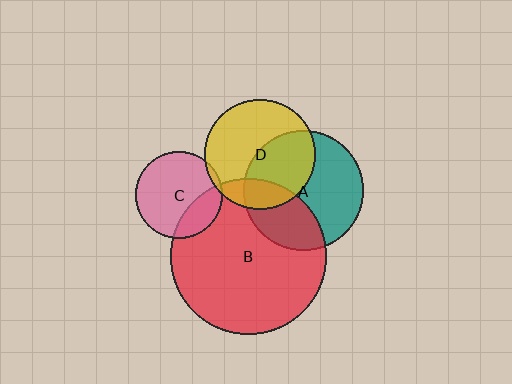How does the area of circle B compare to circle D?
Approximately 2.0 times.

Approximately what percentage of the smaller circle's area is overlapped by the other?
Approximately 35%.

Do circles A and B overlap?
Yes.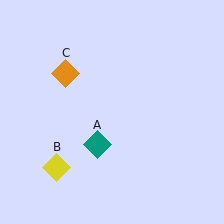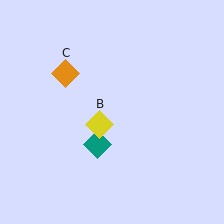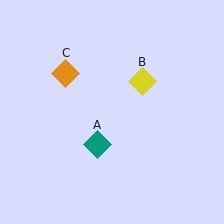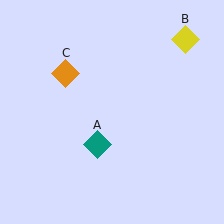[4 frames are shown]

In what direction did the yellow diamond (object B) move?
The yellow diamond (object B) moved up and to the right.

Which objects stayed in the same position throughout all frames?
Teal diamond (object A) and orange diamond (object C) remained stationary.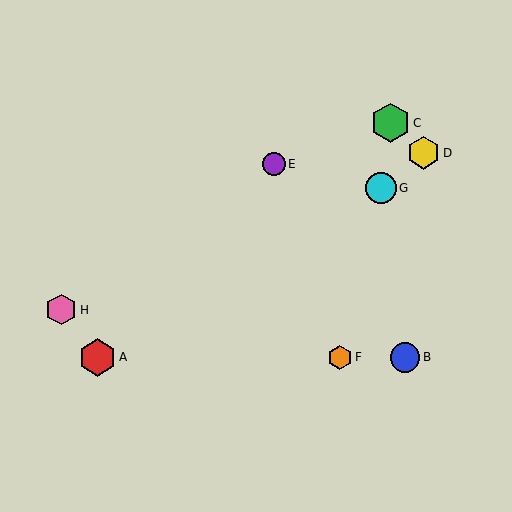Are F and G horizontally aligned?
No, F is at y≈357 and G is at y≈188.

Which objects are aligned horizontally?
Objects A, B, F are aligned horizontally.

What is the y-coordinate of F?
Object F is at y≈357.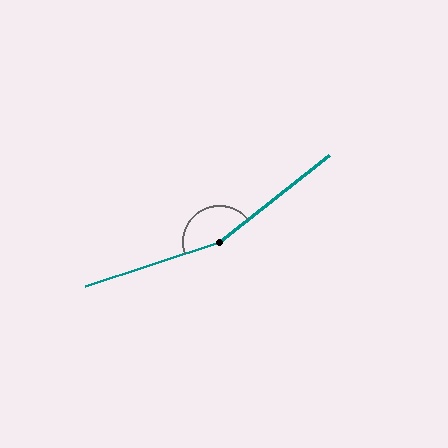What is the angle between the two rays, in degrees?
Approximately 160 degrees.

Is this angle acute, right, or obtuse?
It is obtuse.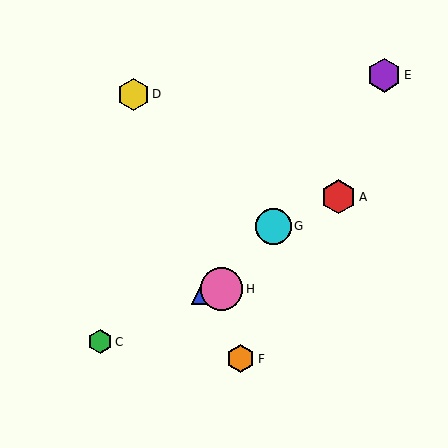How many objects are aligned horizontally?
2 objects (B, H) are aligned horizontally.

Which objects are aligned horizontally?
Objects B, H are aligned horizontally.